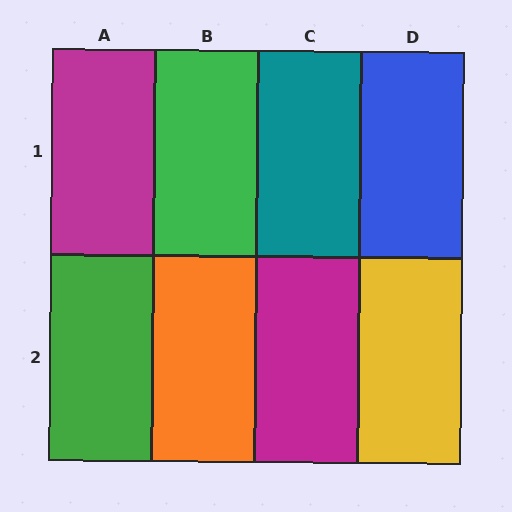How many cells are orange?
1 cell is orange.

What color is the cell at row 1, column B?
Green.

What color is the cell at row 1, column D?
Blue.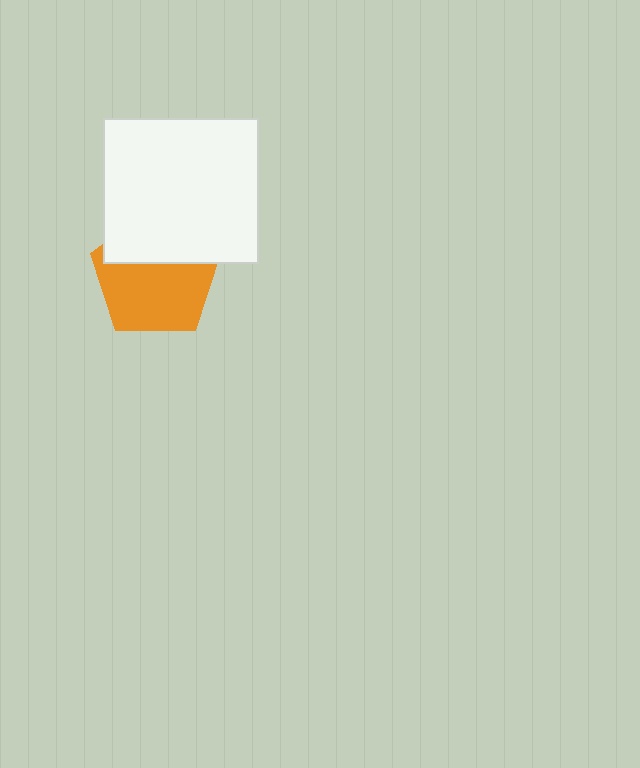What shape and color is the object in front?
The object in front is a white rectangle.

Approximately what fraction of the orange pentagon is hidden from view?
Roughly 37% of the orange pentagon is hidden behind the white rectangle.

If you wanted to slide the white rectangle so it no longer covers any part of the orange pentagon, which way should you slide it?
Slide it up — that is the most direct way to separate the two shapes.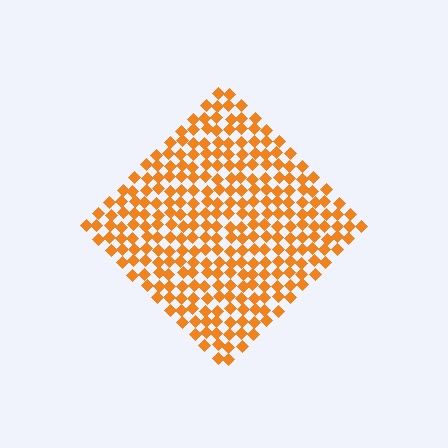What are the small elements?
The small elements are diamonds.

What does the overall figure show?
The overall figure shows a diamond.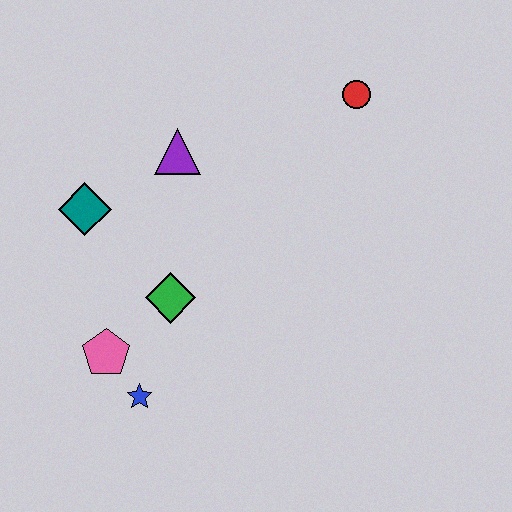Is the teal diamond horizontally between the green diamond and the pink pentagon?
No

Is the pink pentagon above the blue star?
Yes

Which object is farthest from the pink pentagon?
The red circle is farthest from the pink pentagon.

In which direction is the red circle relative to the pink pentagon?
The red circle is above the pink pentagon.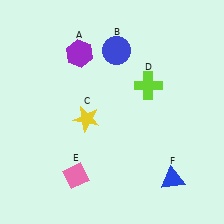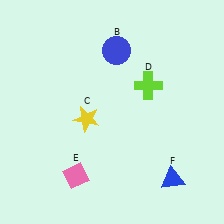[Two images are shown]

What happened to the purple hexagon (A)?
The purple hexagon (A) was removed in Image 2. It was in the top-left area of Image 1.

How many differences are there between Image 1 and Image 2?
There is 1 difference between the two images.